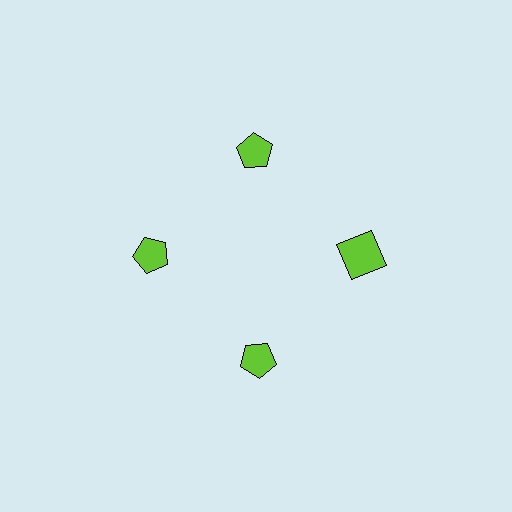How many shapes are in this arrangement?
There are 4 shapes arranged in a ring pattern.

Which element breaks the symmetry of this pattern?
The lime square at roughly the 3 o'clock position breaks the symmetry. All other shapes are lime pentagons.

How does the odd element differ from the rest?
It has a different shape: square instead of pentagon.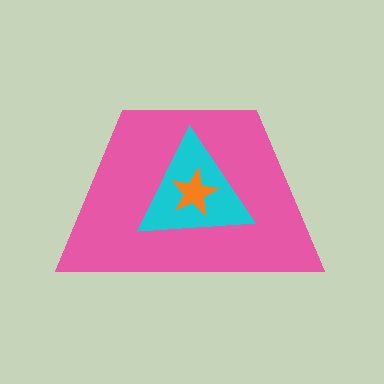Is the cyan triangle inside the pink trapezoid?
Yes.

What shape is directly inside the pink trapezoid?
The cyan triangle.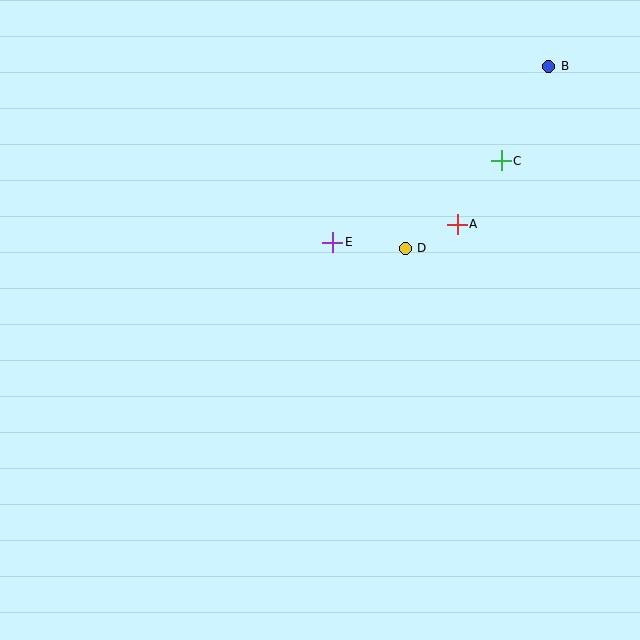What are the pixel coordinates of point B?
Point B is at (549, 66).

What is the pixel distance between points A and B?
The distance between A and B is 183 pixels.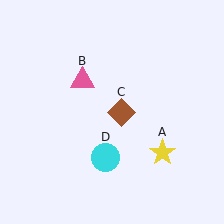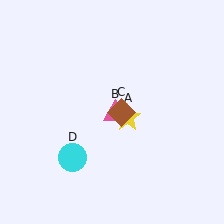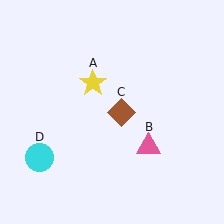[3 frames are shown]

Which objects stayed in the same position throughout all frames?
Brown diamond (object C) remained stationary.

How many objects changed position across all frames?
3 objects changed position: yellow star (object A), pink triangle (object B), cyan circle (object D).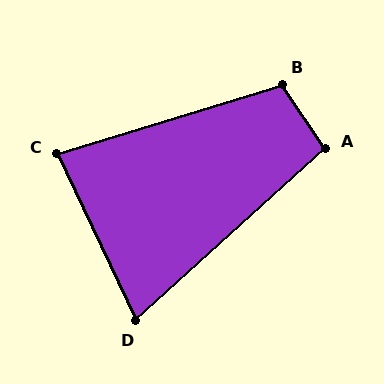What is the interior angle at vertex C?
Approximately 82 degrees (acute).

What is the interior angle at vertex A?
Approximately 98 degrees (obtuse).